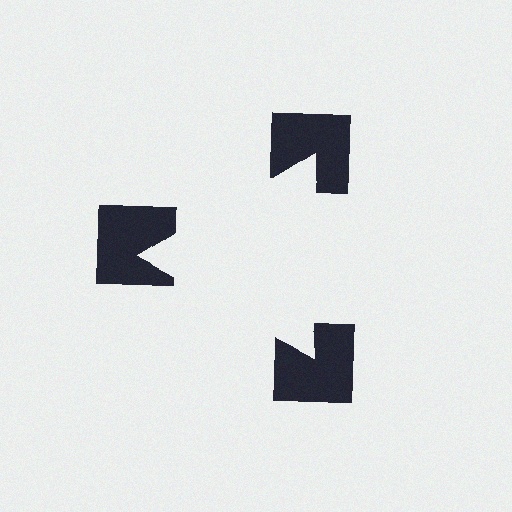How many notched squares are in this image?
There are 3 — one at each vertex of the illusory triangle.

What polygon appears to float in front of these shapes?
An illusory triangle — its edges are inferred from the aligned wedge cuts in the notched squares, not physically drawn.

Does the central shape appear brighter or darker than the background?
It typically appears slightly brighter than the background, even though no actual brightness change is drawn.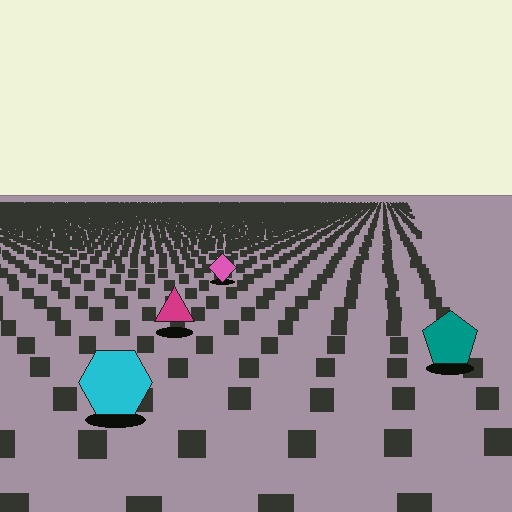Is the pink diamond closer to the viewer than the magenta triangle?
No. The magenta triangle is closer — you can tell from the texture gradient: the ground texture is coarser near it.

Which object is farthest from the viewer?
The pink diamond is farthest from the viewer. It appears smaller and the ground texture around it is denser.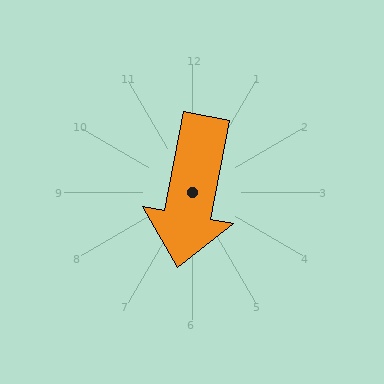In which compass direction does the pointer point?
South.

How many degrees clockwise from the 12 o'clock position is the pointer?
Approximately 191 degrees.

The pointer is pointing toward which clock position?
Roughly 6 o'clock.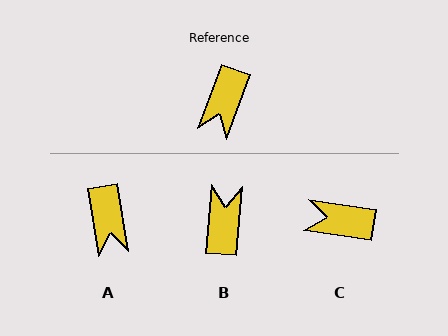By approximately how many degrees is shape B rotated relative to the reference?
Approximately 165 degrees clockwise.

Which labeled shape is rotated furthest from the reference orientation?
B, about 165 degrees away.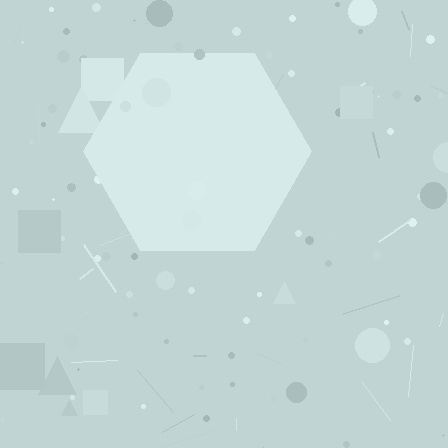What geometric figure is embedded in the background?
A hexagon is embedded in the background.